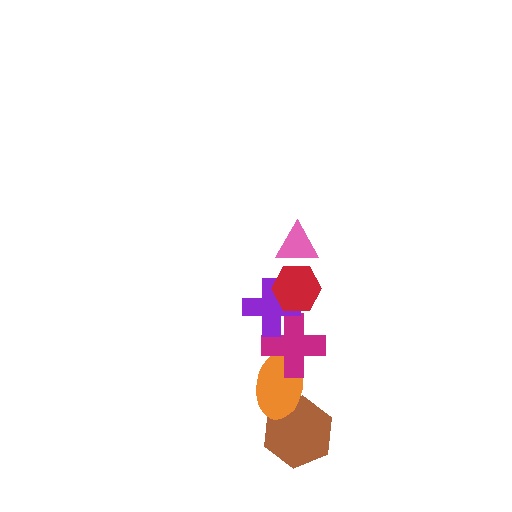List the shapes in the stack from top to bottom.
From top to bottom: the pink triangle, the red hexagon, the purple cross, the magenta cross, the orange ellipse, the brown hexagon.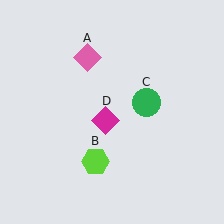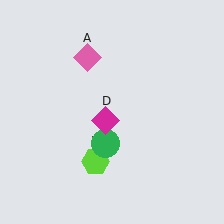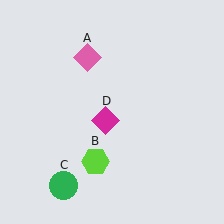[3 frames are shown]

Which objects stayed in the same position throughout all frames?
Pink diamond (object A) and lime hexagon (object B) and magenta diamond (object D) remained stationary.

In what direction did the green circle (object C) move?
The green circle (object C) moved down and to the left.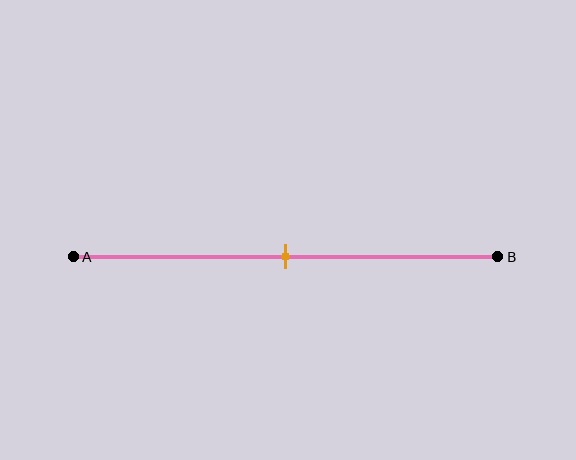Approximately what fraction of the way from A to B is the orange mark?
The orange mark is approximately 50% of the way from A to B.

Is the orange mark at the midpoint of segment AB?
Yes, the mark is approximately at the midpoint.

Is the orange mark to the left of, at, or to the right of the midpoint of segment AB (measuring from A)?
The orange mark is approximately at the midpoint of segment AB.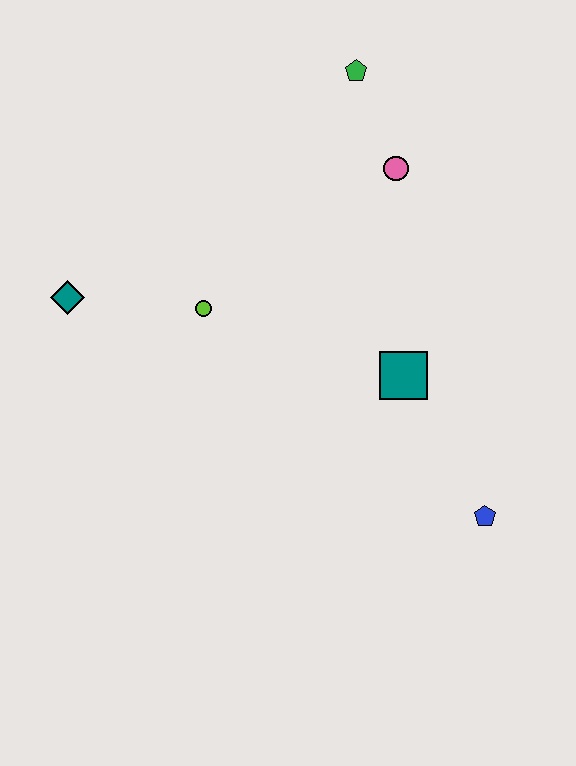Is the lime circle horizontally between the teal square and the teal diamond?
Yes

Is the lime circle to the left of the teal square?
Yes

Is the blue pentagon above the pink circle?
No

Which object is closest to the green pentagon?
The pink circle is closest to the green pentagon.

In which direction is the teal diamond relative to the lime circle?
The teal diamond is to the left of the lime circle.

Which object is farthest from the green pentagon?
The blue pentagon is farthest from the green pentagon.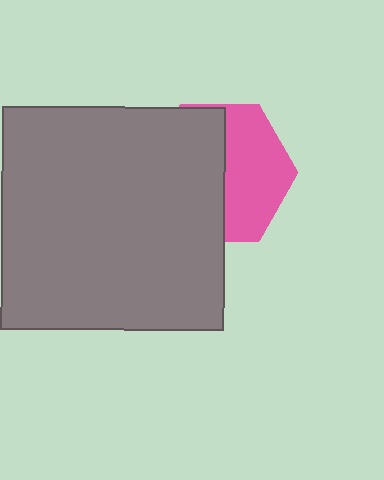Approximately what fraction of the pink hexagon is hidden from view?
Roughly 54% of the pink hexagon is hidden behind the gray square.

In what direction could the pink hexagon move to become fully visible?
The pink hexagon could move right. That would shift it out from behind the gray square entirely.